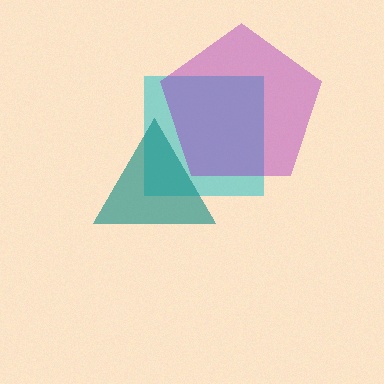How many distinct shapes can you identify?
There are 3 distinct shapes: a cyan square, a teal triangle, a purple pentagon.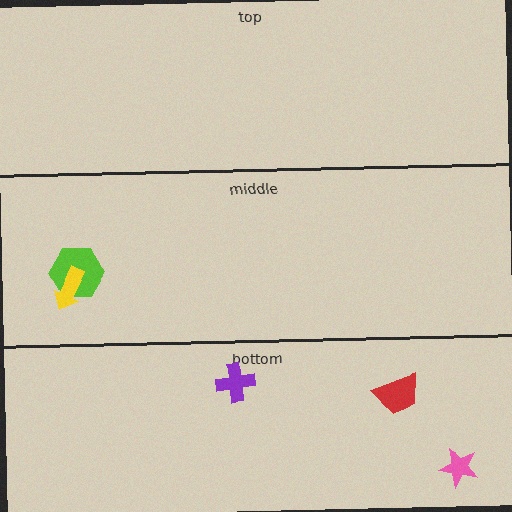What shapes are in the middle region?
The lime hexagon, the yellow arrow.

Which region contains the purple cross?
The bottom region.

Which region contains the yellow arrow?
The middle region.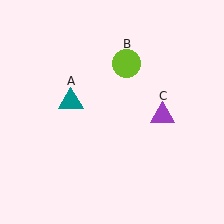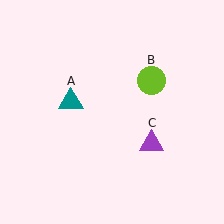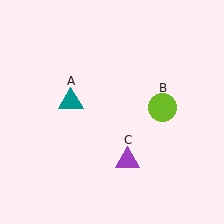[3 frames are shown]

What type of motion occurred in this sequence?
The lime circle (object B), purple triangle (object C) rotated clockwise around the center of the scene.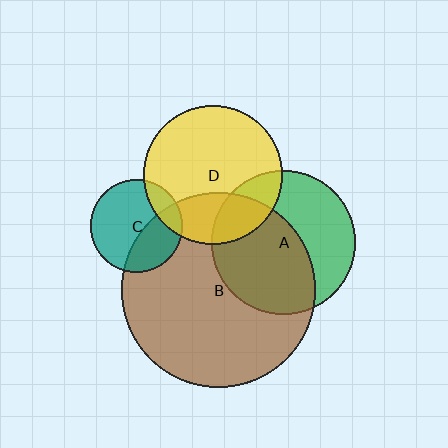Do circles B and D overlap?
Yes.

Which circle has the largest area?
Circle B (brown).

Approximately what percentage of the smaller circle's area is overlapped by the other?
Approximately 25%.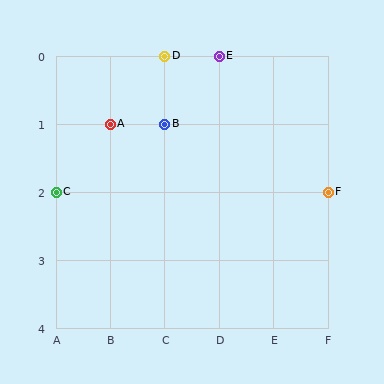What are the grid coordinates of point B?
Point B is at grid coordinates (C, 1).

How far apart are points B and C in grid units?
Points B and C are 2 columns and 1 row apart (about 2.2 grid units diagonally).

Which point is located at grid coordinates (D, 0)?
Point E is at (D, 0).